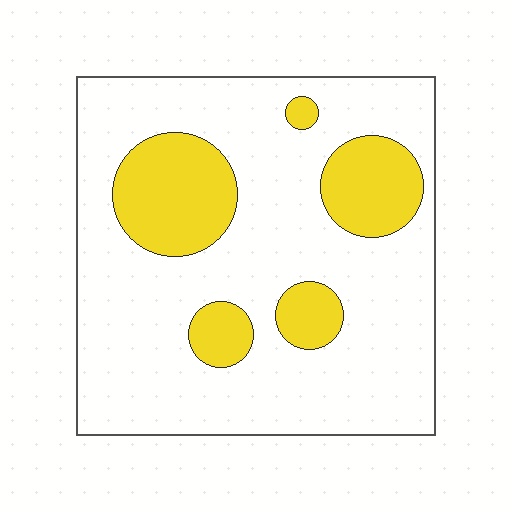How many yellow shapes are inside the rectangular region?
5.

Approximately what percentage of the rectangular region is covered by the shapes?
Approximately 20%.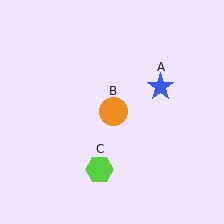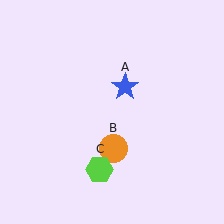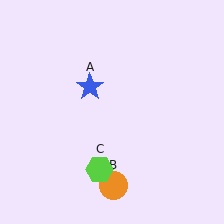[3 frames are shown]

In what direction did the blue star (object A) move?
The blue star (object A) moved left.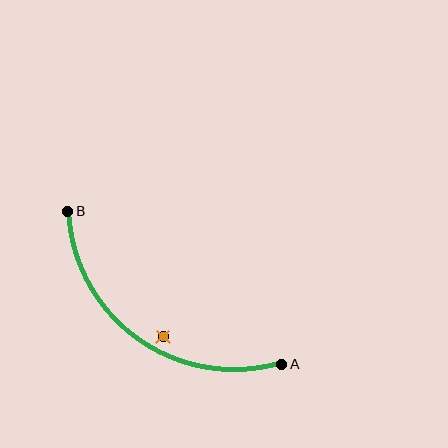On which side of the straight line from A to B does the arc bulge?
The arc bulges below and to the left of the straight line connecting A and B.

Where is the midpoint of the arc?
The arc midpoint is the point on the curve farthest from the straight line joining A and B. It sits below and to the left of that line.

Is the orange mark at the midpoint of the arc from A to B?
No — the orange mark does not lie on the arc at all. It sits slightly inside the curve.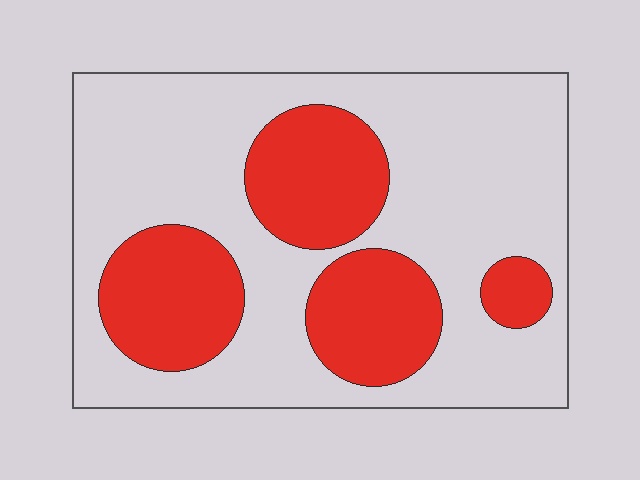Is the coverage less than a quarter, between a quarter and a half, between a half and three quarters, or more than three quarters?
Between a quarter and a half.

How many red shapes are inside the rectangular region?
4.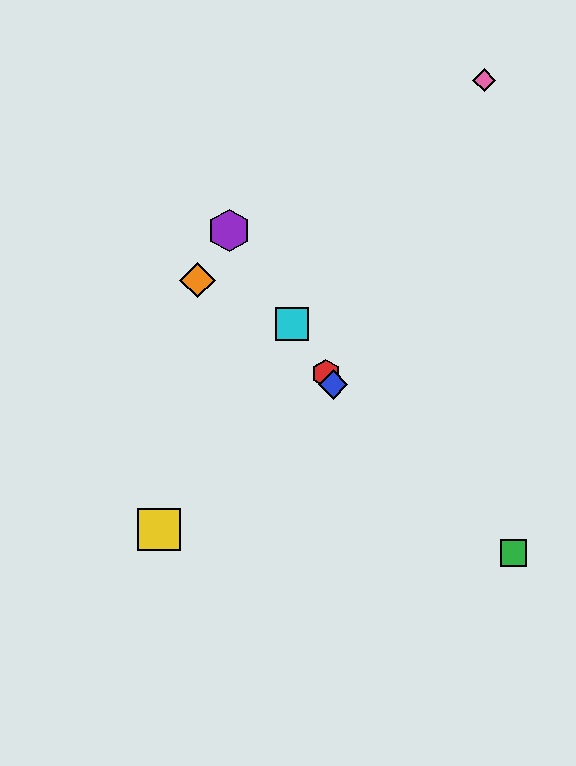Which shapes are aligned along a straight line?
The red hexagon, the blue diamond, the purple hexagon, the cyan square are aligned along a straight line.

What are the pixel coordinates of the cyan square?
The cyan square is at (292, 324).